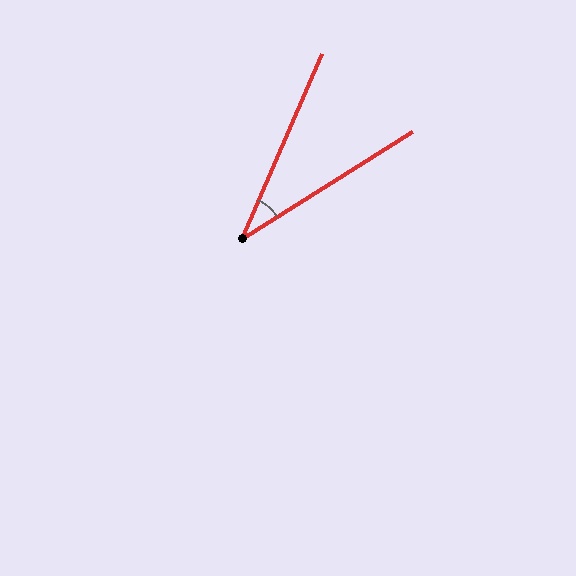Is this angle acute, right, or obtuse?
It is acute.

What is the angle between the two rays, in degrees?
Approximately 34 degrees.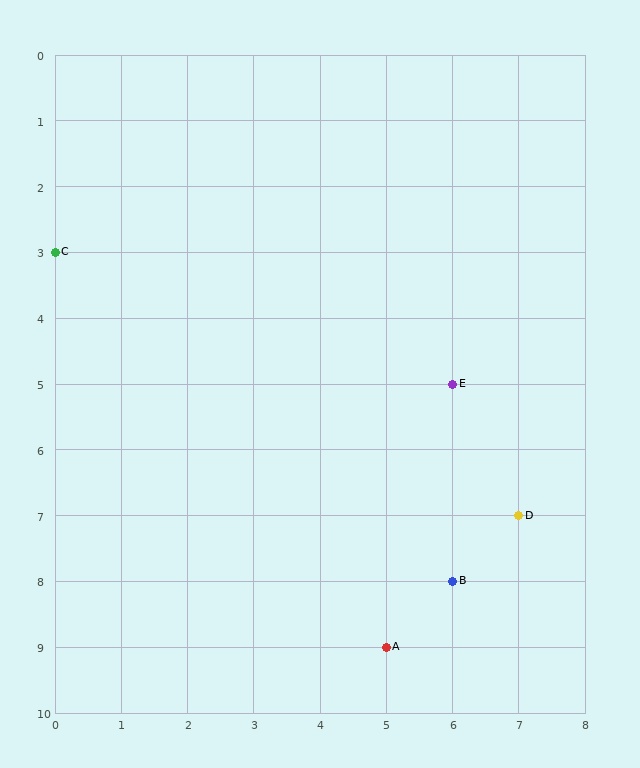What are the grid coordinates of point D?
Point D is at grid coordinates (7, 7).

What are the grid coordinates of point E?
Point E is at grid coordinates (6, 5).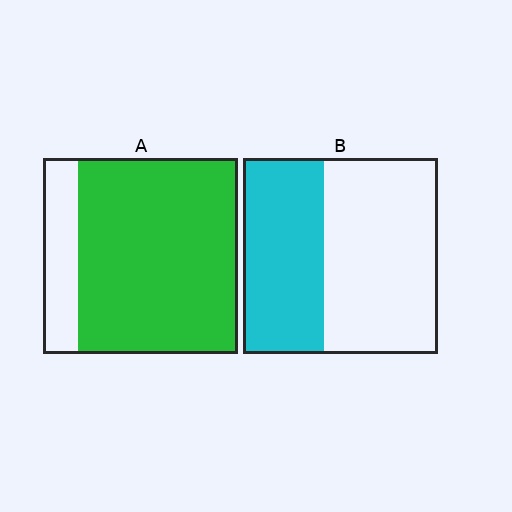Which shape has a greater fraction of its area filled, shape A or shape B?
Shape A.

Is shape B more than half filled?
No.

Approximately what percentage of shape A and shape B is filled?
A is approximately 80% and B is approximately 40%.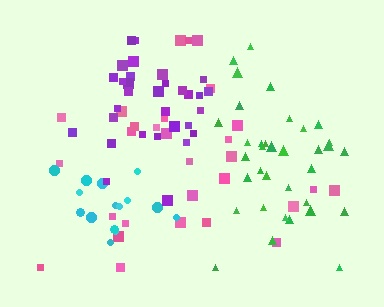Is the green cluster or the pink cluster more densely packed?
Green.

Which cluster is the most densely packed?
Purple.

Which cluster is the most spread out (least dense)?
Pink.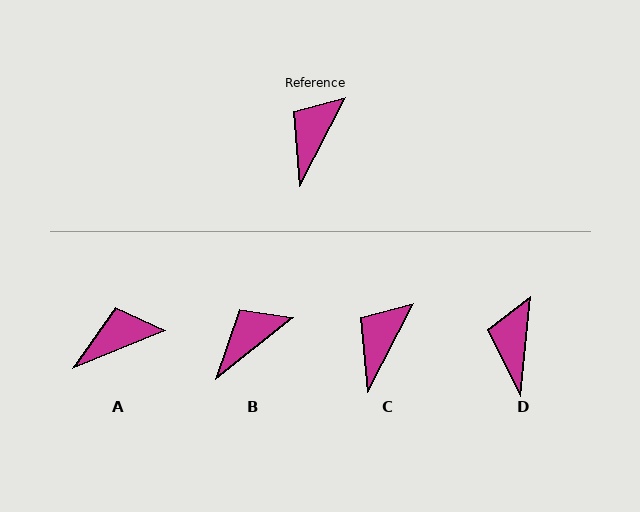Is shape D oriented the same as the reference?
No, it is off by about 22 degrees.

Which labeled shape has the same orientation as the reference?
C.